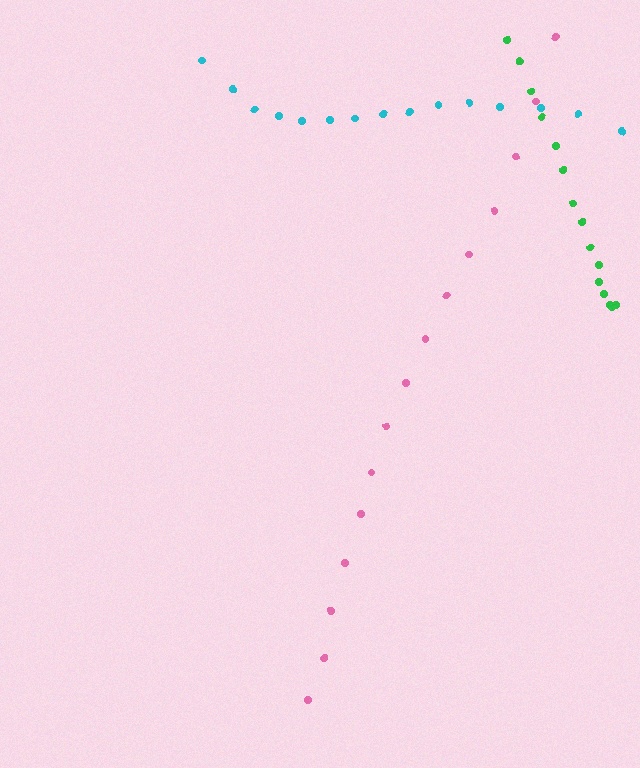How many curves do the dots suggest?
There are 3 distinct paths.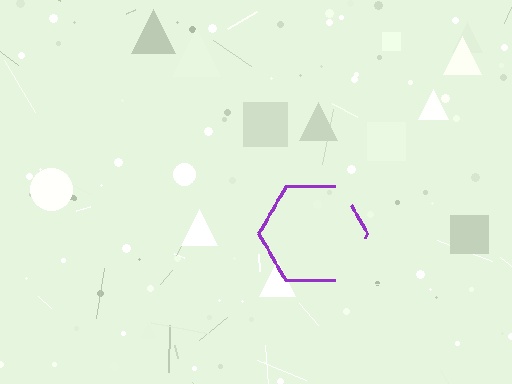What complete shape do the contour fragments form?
The contour fragments form a hexagon.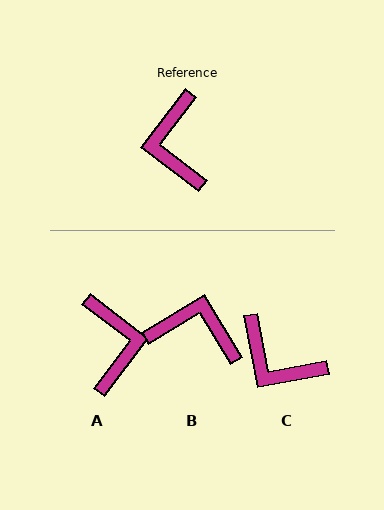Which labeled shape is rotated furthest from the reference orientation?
A, about 180 degrees away.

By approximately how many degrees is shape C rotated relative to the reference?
Approximately 48 degrees counter-clockwise.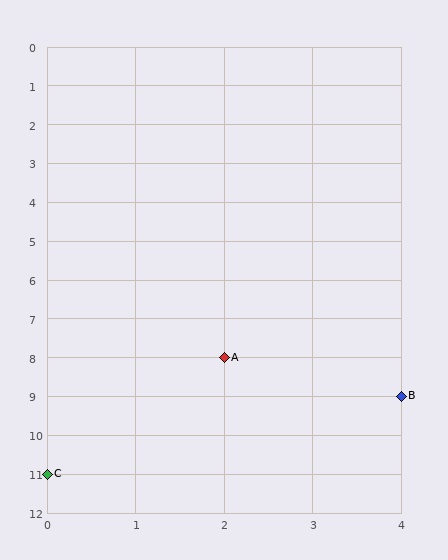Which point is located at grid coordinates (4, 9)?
Point B is at (4, 9).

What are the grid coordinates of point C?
Point C is at grid coordinates (0, 11).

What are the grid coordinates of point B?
Point B is at grid coordinates (4, 9).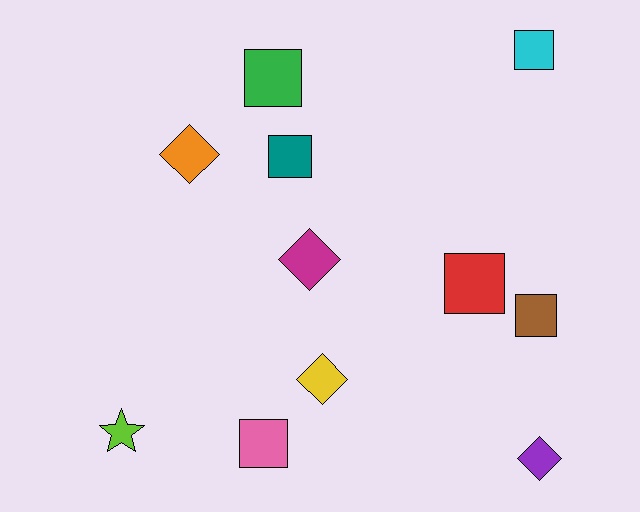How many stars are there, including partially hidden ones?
There is 1 star.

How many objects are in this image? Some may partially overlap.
There are 11 objects.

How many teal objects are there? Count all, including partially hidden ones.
There is 1 teal object.